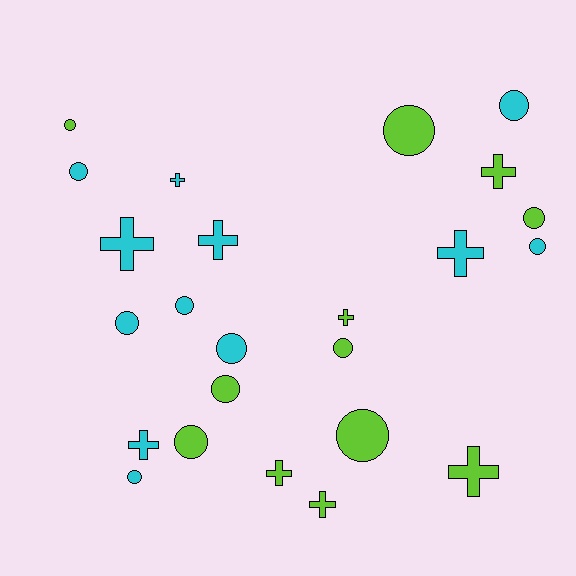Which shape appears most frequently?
Circle, with 14 objects.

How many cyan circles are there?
There are 7 cyan circles.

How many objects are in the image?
There are 24 objects.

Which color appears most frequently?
Cyan, with 12 objects.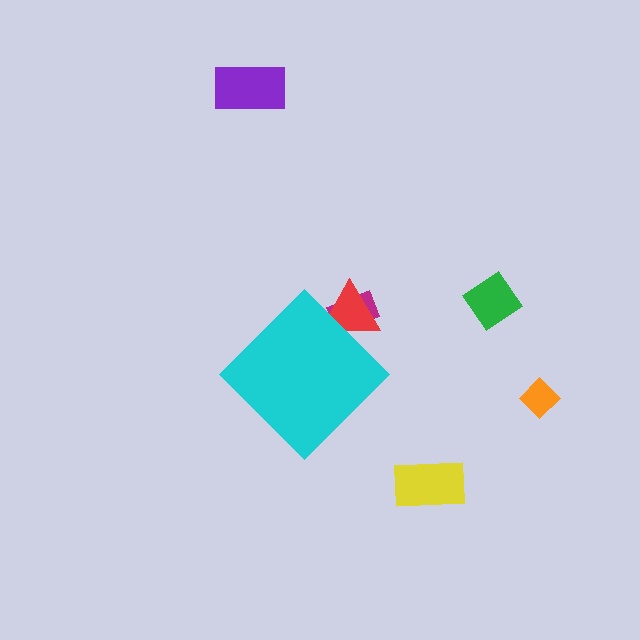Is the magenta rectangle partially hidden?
Yes, the magenta rectangle is partially hidden behind the cyan diamond.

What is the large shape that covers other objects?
A cyan diamond.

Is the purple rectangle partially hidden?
No, the purple rectangle is fully visible.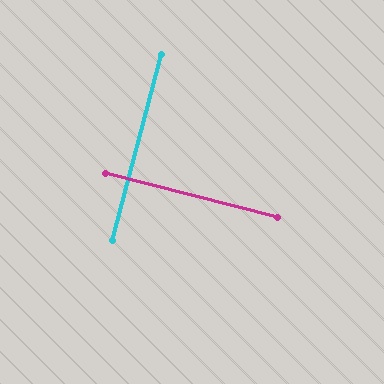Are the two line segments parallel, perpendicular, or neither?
Perpendicular — they meet at approximately 90°.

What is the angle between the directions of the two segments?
Approximately 90 degrees.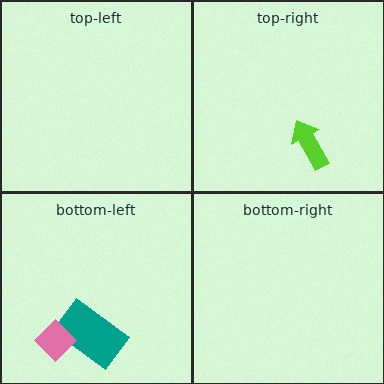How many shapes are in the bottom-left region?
2.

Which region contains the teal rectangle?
The bottom-left region.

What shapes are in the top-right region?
The lime arrow.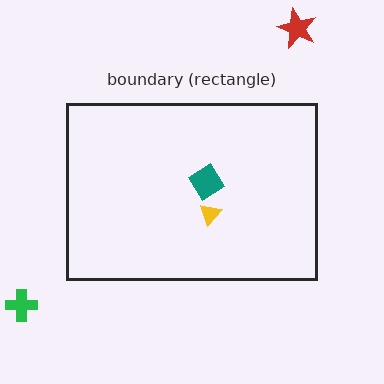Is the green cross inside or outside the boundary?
Outside.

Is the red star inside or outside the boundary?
Outside.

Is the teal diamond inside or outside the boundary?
Inside.